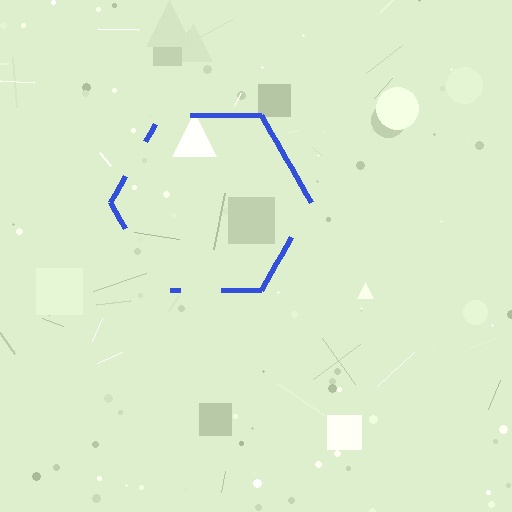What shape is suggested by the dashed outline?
The dashed outline suggests a hexagon.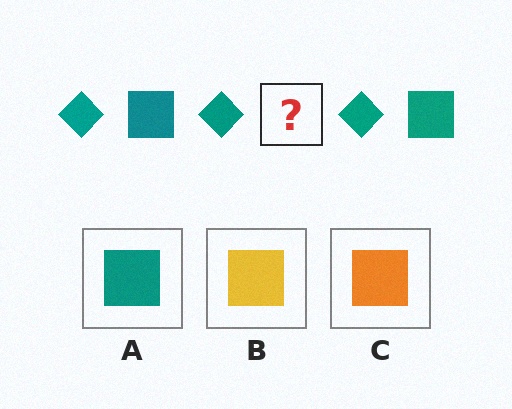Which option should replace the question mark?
Option A.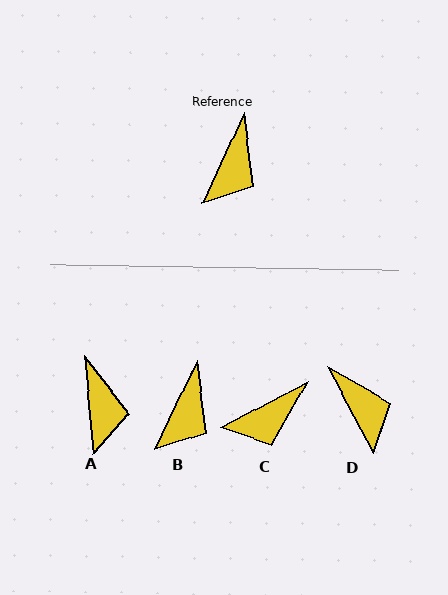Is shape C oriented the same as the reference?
No, it is off by about 37 degrees.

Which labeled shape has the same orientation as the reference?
B.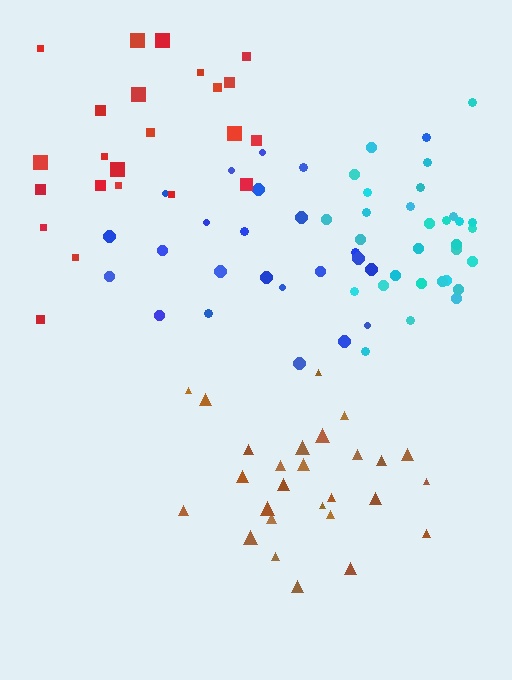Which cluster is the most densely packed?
Cyan.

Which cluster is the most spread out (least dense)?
Red.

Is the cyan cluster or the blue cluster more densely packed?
Cyan.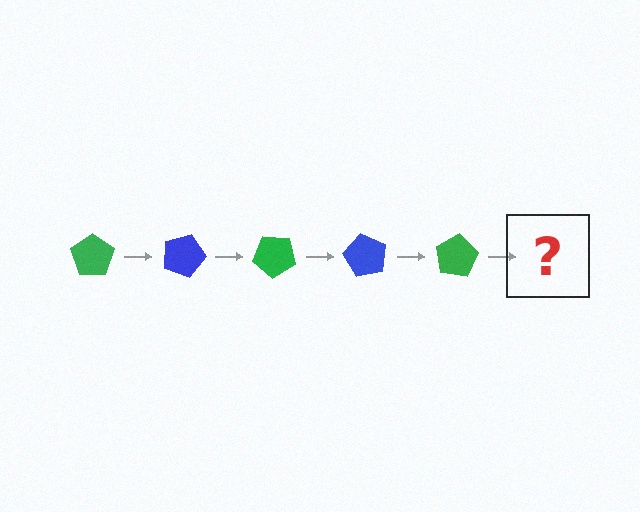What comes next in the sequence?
The next element should be a blue pentagon, rotated 100 degrees from the start.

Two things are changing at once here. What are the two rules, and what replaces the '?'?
The two rules are that it rotates 20 degrees each step and the color cycles through green and blue. The '?' should be a blue pentagon, rotated 100 degrees from the start.